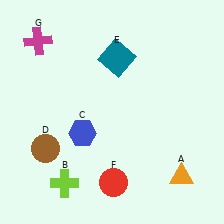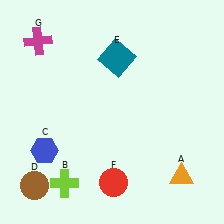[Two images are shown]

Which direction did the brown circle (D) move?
The brown circle (D) moved down.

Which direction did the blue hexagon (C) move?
The blue hexagon (C) moved left.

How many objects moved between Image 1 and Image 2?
2 objects moved between the two images.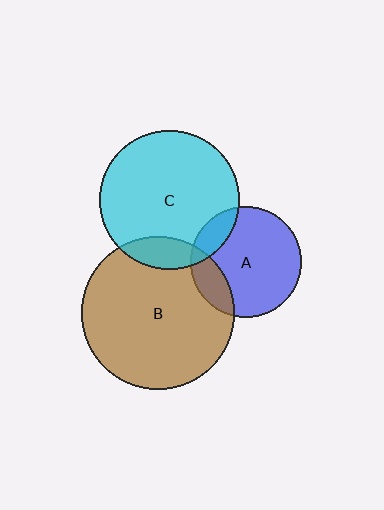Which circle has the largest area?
Circle B (brown).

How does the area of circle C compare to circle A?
Approximately 1.6 times.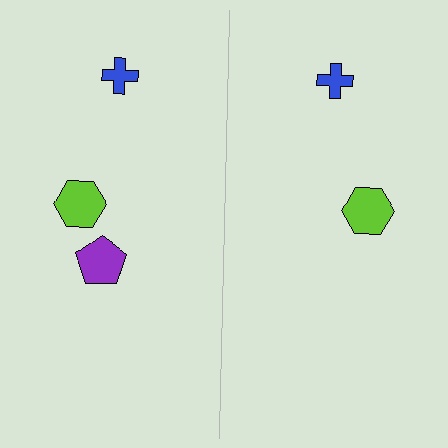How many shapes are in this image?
There are 5 shapes in this image.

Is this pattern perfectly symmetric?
No, the pattern is not perfectly symmetric. A purple pentagon is missing from the right side.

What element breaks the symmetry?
A purple pentagon is missing from the right side.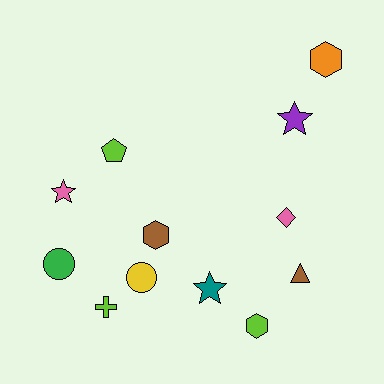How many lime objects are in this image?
There are 3 lime objects.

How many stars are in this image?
There are 3 stars.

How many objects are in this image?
There are 12 objects.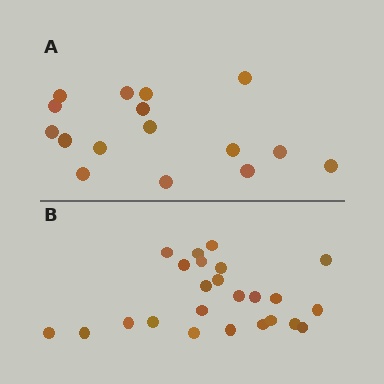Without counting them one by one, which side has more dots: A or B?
Region B (the bottom region) has more dots.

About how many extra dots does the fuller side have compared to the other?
Region B has roughly 8 or so more dots than region A.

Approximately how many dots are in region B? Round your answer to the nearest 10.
About 20 dots. (The exact count is 24, which rounds to 20.)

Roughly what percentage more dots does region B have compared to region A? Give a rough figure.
About 50% more.